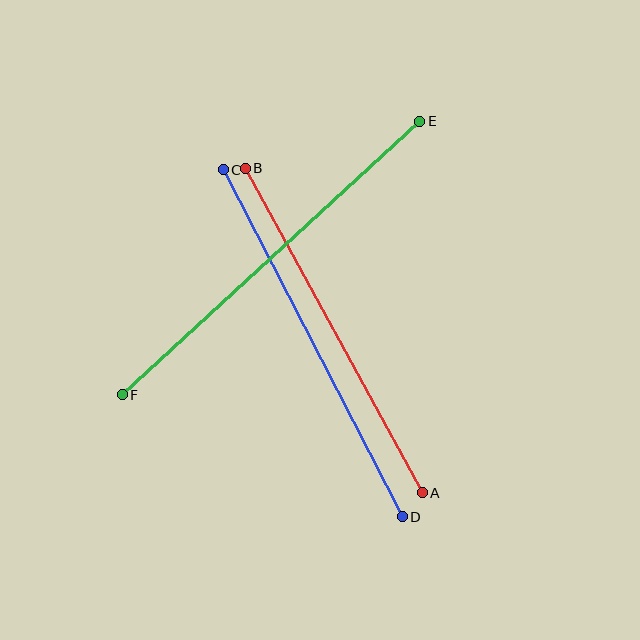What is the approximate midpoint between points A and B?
The midpoint is at approximately (334, 330) pixels.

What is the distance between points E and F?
The distance is approximately 404 pixels.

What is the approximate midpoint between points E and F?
The midpoint is at approximately (271, 258) pixels.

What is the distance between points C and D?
The distance is approximately 391 pixels.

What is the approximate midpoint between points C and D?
The midpoint is at approximately (313, 343) pixels.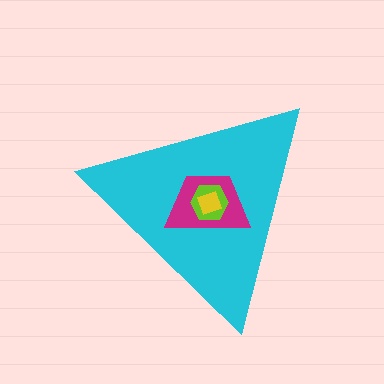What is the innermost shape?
The yellow diamond.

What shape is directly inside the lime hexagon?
The yellow diamond.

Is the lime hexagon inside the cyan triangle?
Yes.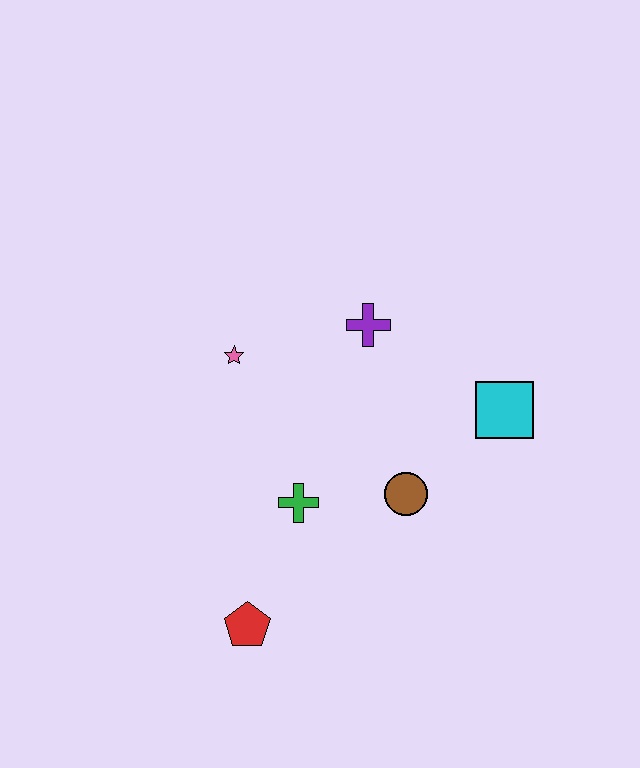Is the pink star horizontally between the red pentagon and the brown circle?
No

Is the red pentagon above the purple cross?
No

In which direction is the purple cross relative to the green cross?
The purple cross is above the green cross.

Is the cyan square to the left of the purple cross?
No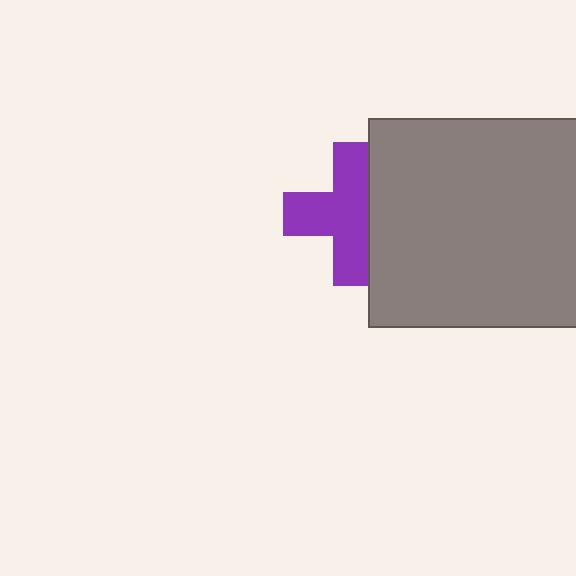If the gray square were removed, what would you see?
You would see the complete purple cross.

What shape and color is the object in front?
The object in front is a gray square.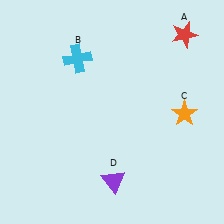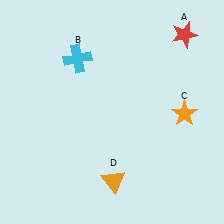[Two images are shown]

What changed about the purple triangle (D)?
In Image 1, D is purple. In Image 2, it changed to orange.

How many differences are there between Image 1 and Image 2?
There is 1 difference between the two images.